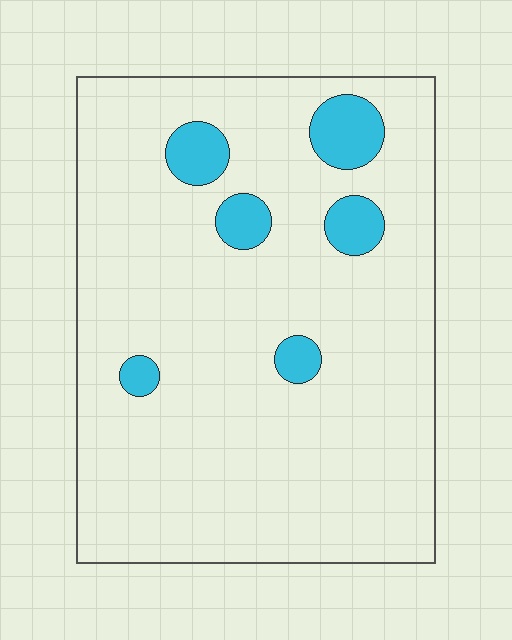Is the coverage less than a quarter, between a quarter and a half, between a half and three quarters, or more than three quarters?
Less than a quarter.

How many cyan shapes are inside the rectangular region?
6.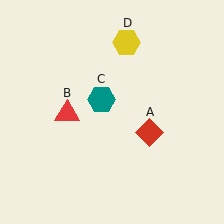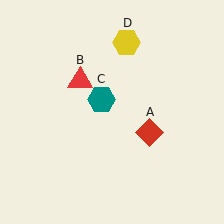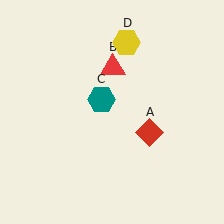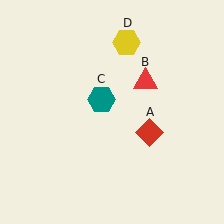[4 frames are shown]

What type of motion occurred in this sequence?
The red triangle (object B) rotated clockwise around the center of the scene.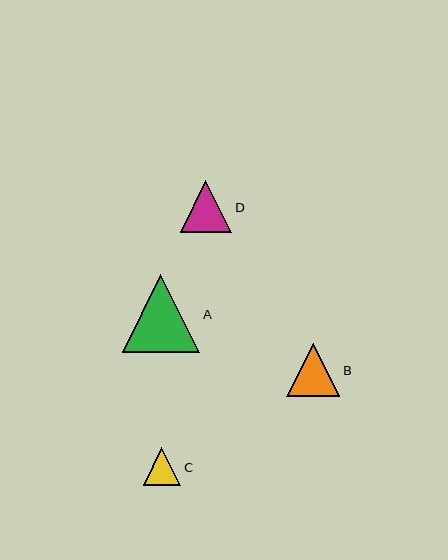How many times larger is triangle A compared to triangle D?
Triangle A is approximately 1.5 times the size of triangle D.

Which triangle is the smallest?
Triangle C is the smallest with a size of approximately 38 pixels.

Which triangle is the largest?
Triangle A is the largest with a size of approximately 77 pixels.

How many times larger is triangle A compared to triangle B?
Triangle A is approximately 1.4 times the size of triangle B.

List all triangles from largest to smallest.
From largest to smallest: A, B, D, C.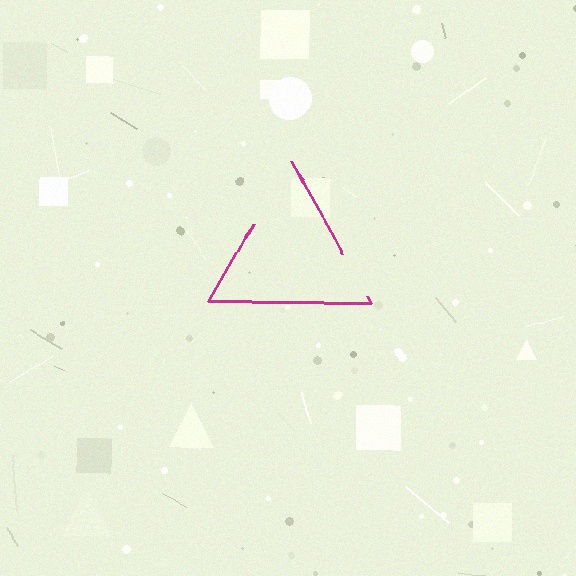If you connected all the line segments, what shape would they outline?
They would outline a triangle.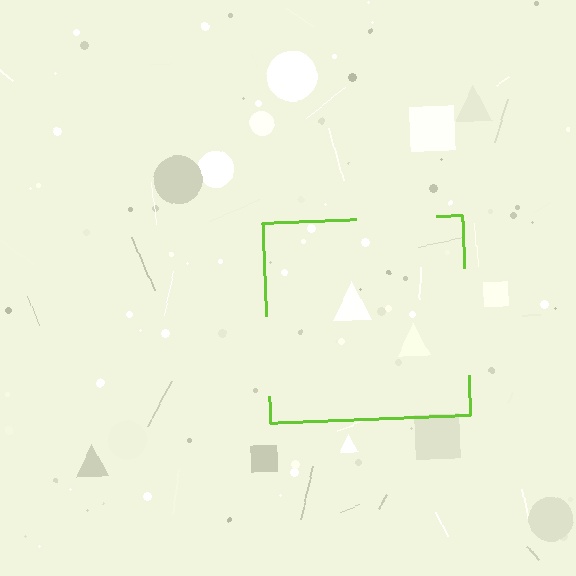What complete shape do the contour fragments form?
The contour fragments form a square.